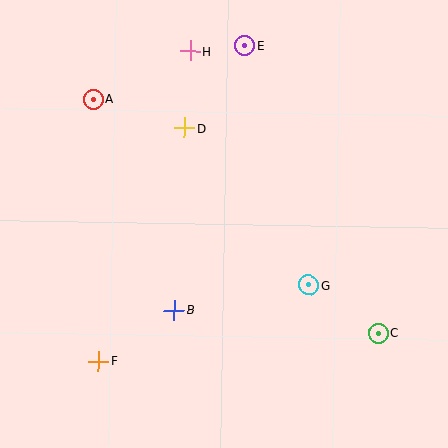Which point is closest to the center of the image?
Point B at (174, 310) is closest to the center.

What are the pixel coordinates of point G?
Point G is at (308, 285).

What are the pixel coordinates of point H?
Point H is at (190, 51).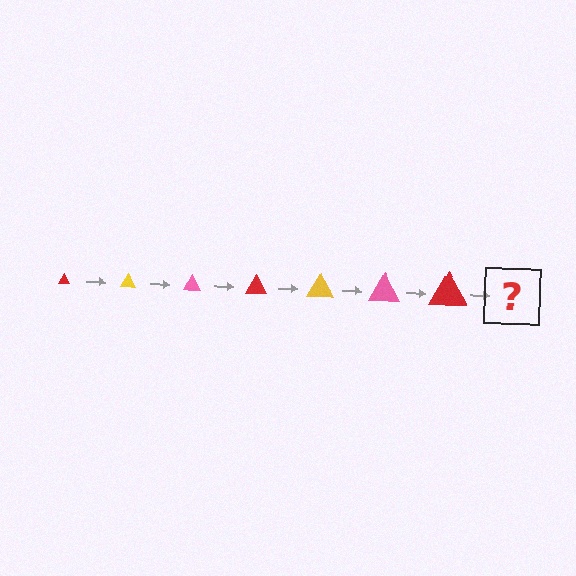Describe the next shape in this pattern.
It should be a yellow triangle, larger than the previous one.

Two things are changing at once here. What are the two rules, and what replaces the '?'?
The two rules are that the triangle grows larger each step and the color cycles through red, yellow, and pink. The '?' should be a yellow triangle, larger than the previous one.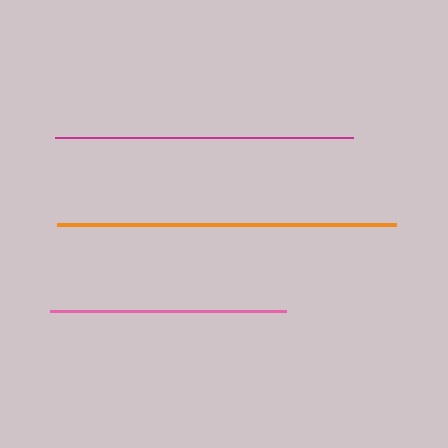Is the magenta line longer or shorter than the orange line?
The orange line is longer than the magenta line.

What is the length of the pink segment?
The pink segment is approximately 236 pixels long.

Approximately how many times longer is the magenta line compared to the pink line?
The magenta line is approximately 1.3 times the length of the pink line.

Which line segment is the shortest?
The pink line is the shortest at approximately 236 pixels.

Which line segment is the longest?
The orange line is the longest at approximately 339 pixels.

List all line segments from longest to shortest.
From longest to shortest: orange, magenta, pink.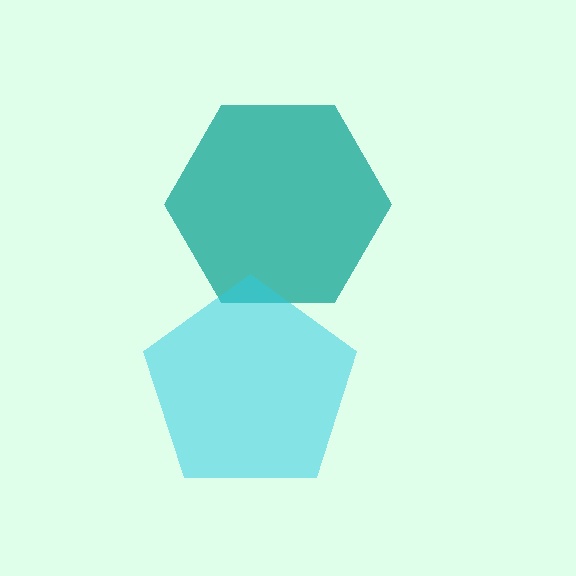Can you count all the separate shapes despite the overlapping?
Yes, there are 2 separate shapes.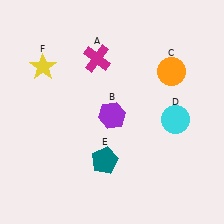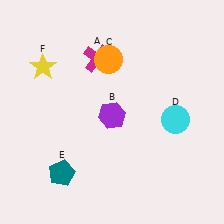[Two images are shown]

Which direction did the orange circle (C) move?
The orange circle (C) moved left.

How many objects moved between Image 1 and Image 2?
2 objects moved between the two images.